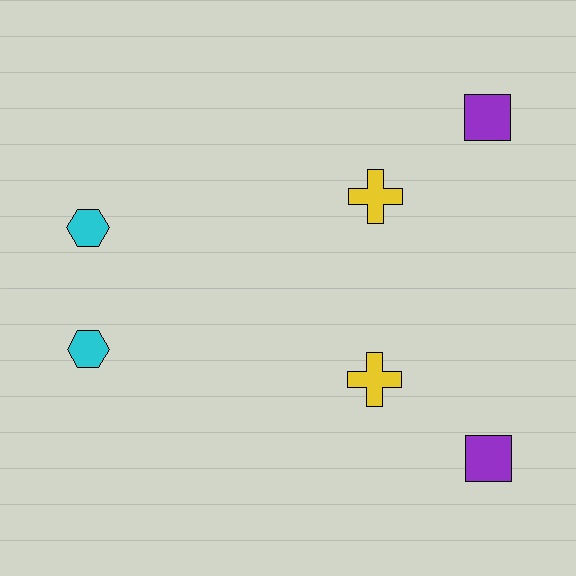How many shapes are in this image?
There are 6 shapes in this image.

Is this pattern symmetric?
Yes, this pattern has bilateral (reflection) symmetry.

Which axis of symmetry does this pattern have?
The pattern has a horizontal axis of symmetry running through the center of the image.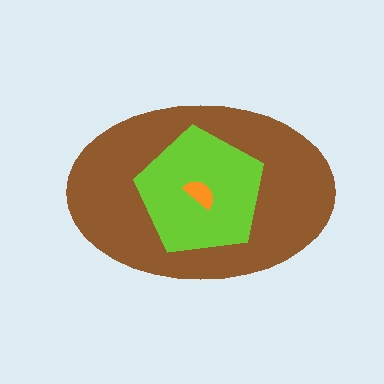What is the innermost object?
The orange semicircle.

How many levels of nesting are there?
3.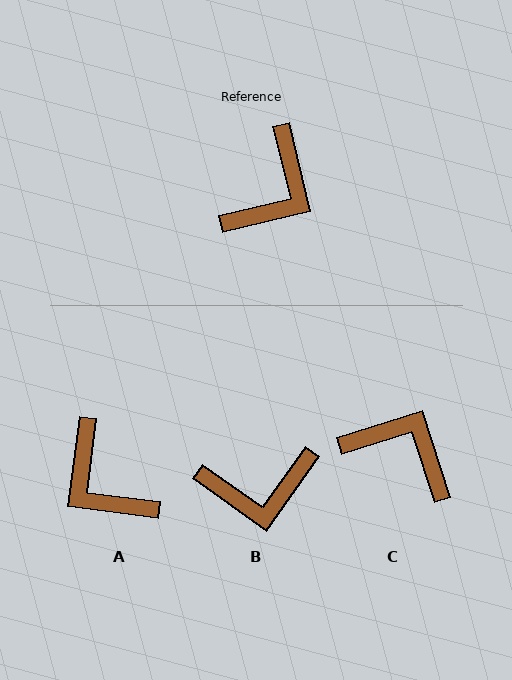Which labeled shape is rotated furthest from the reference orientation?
A, about 111 degrees away.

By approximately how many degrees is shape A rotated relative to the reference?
Approximately 111 degrees clockwise.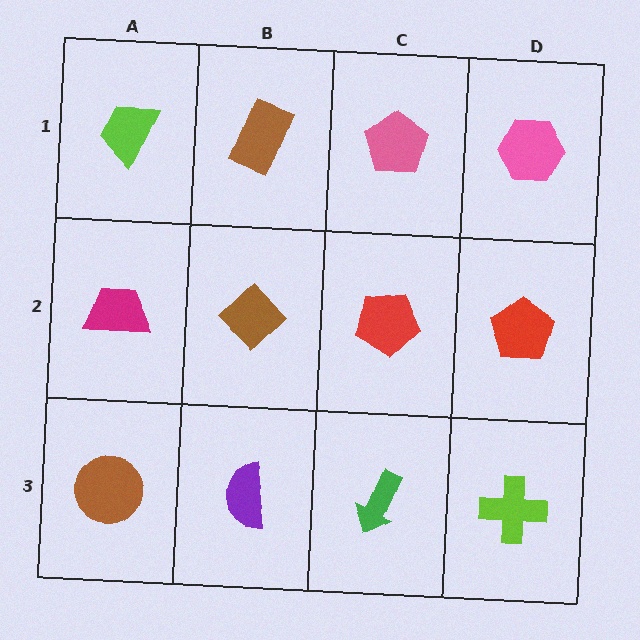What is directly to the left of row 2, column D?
A red pentagon.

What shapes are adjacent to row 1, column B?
A brown diamond (row 2, column B), a lime trapezoid (row 1, column A), a pink pentagon (row 1, column C).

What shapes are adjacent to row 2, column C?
A pink pentagon (row 1, column C), a green arrow (row 3, column C), a brown diamond (row 2, column B), a red pentagon (row 2, column D).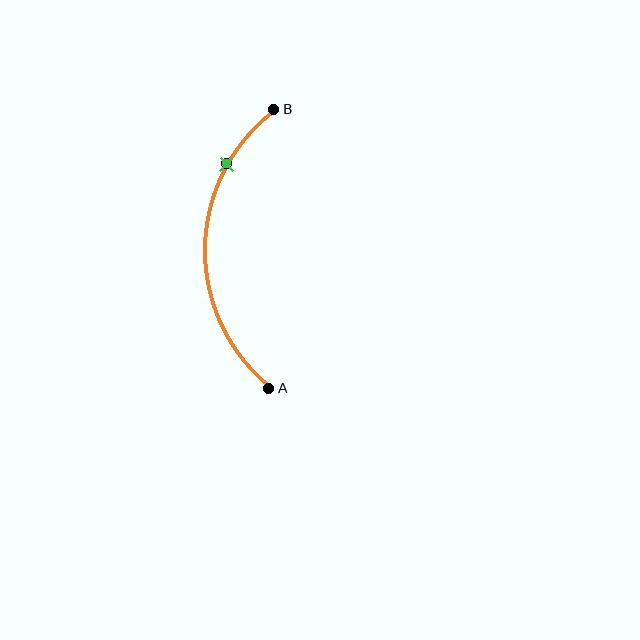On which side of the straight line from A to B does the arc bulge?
The arc bulges to the left of the straight line connecting A and B.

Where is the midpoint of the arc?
The arc midpoint is the point on the curve farthest from the straight line joining A and B. It sits to the left of that line.